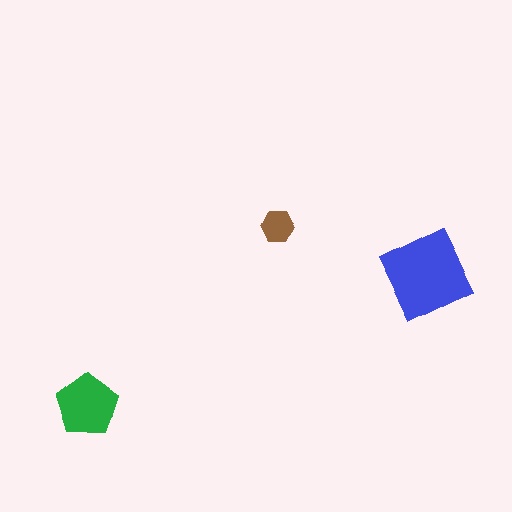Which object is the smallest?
The brown hexagon.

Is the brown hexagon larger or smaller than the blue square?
Smaller.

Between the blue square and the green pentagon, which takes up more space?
The blue square.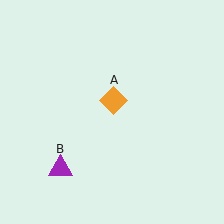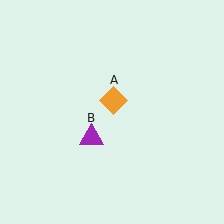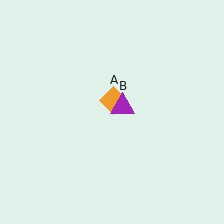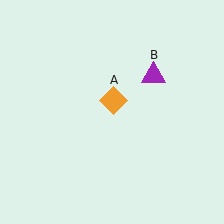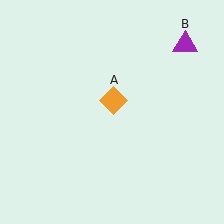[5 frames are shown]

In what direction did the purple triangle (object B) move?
The purple triangle (object B) moved up and to the right.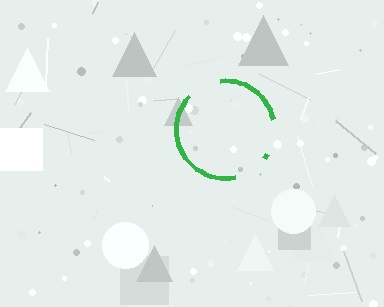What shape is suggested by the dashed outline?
The dashed outline suggests a circle.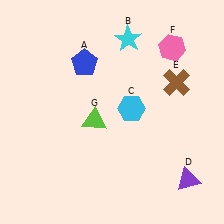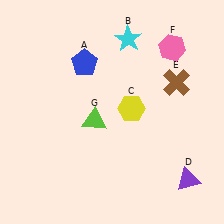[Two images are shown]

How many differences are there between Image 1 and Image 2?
There is 1 difference between the two images.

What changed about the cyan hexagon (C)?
In Image 1, C is cyan. In Image 2, it changed to yellow.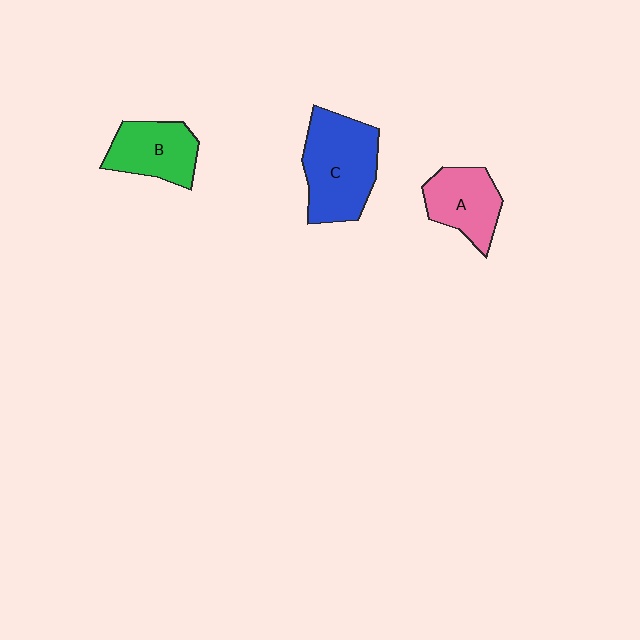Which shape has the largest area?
Shape C (blue).